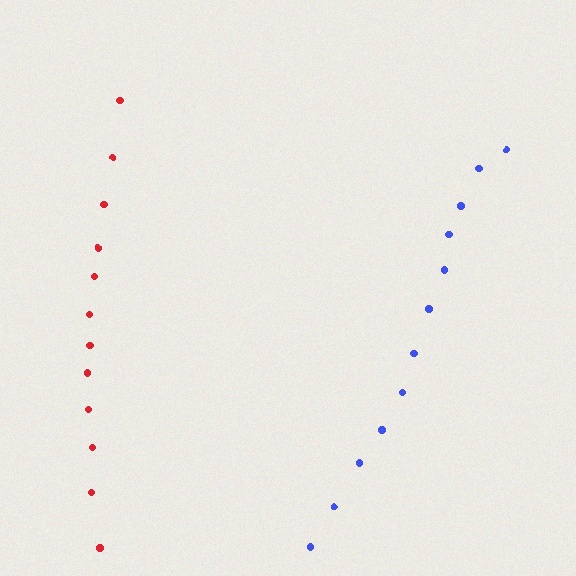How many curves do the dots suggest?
There are 2 distinct paths.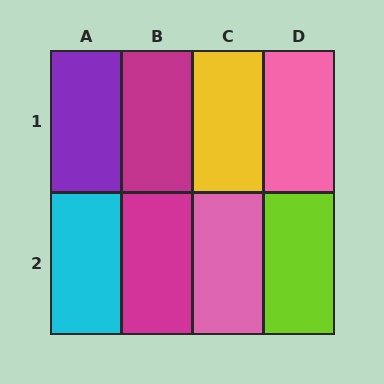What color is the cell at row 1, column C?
Yellow.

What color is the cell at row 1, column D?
Pink.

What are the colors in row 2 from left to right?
Cyan, magenta, pink, lime.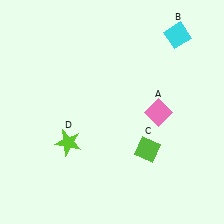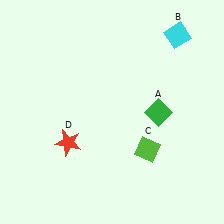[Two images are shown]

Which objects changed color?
A changed from pink to green. D changed from lime to red.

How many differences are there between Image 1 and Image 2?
There are 2 differences between the two images.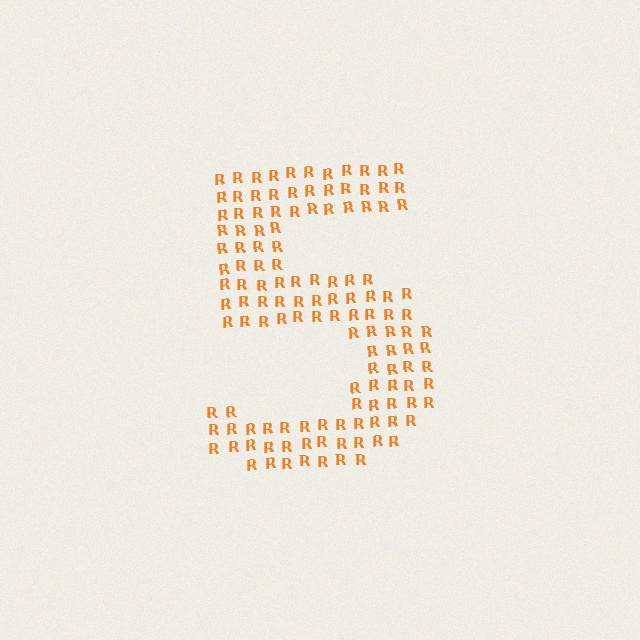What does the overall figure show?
The overall figure shows the digit 5.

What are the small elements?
The small elements are letter R's.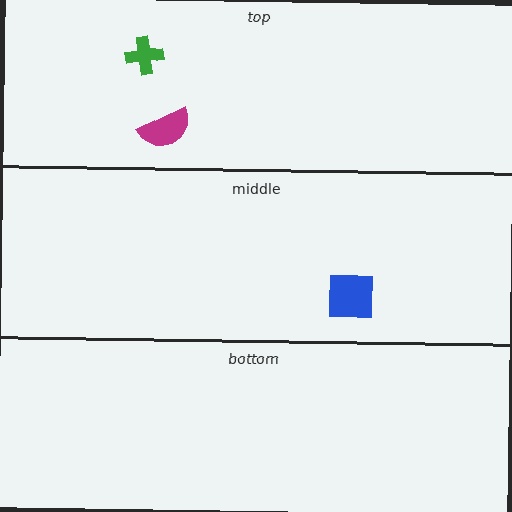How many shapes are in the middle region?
1.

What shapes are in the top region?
The green cross, the magenta semicircle.